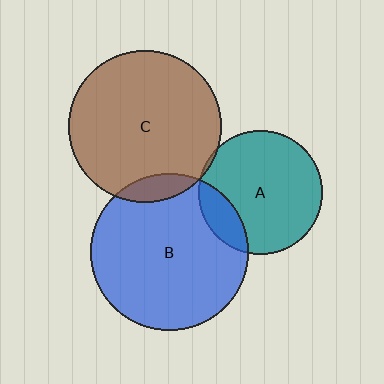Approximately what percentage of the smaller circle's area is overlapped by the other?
Approximately 5%.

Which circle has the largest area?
Circle B (blue).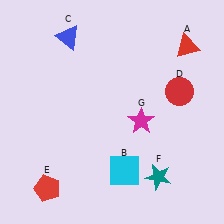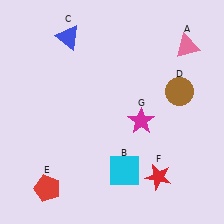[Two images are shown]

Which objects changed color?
A changed from red to pink. D changed from red to brown. F changed from teal to red.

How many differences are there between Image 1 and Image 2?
There are 3 differences between the two images.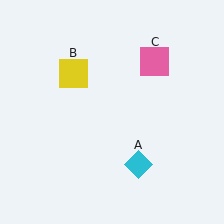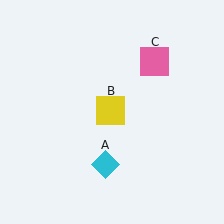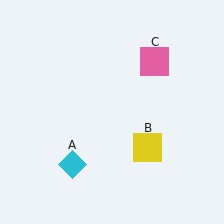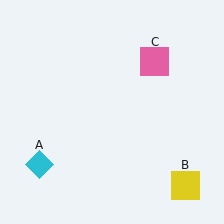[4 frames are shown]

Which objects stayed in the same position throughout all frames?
Pink square (object C) remained stationary.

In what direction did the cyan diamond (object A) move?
The cyan diamond (object A) moved left.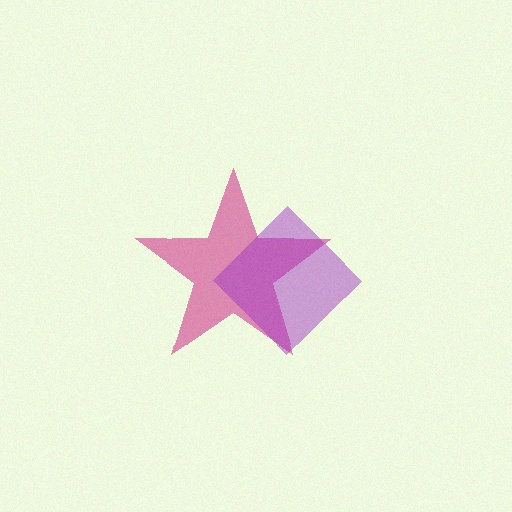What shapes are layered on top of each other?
The layered shapes are: a magenta star, a purple diamond.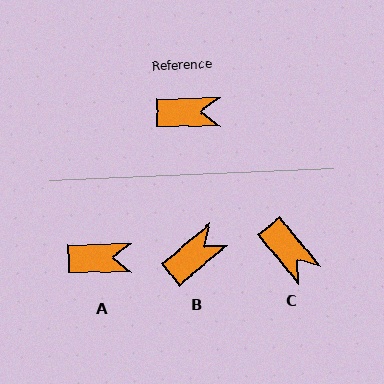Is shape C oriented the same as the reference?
No, it is off by about 51 degrees.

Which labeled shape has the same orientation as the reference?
A.